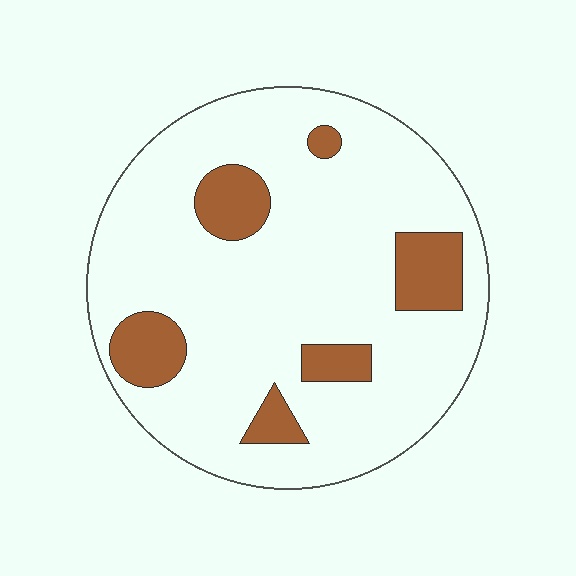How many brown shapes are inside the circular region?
6.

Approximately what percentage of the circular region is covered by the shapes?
Approximately 15%.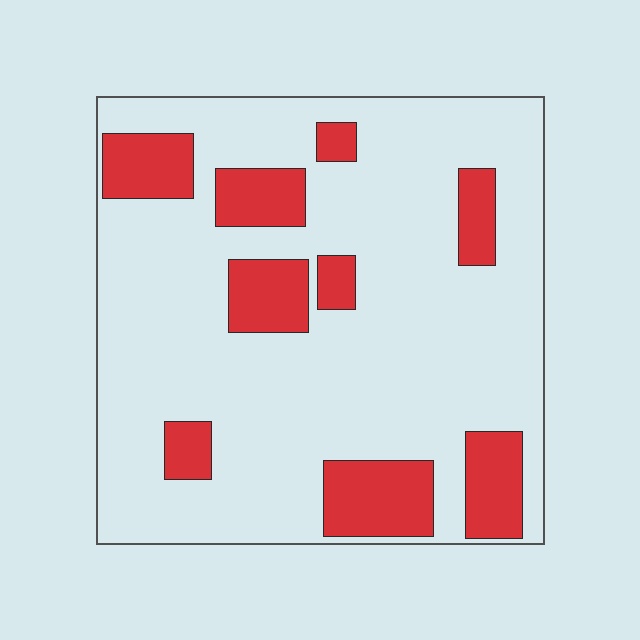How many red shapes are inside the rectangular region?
9.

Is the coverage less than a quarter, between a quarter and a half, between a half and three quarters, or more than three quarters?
Less than a quarter.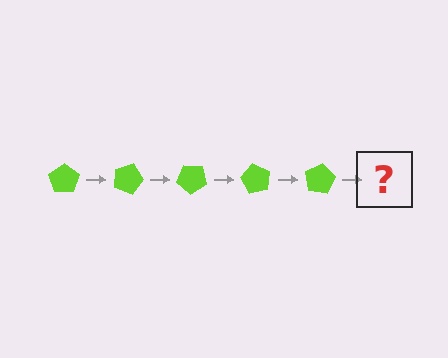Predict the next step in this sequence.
The next step is a lime pentagon rotated 100 degrees.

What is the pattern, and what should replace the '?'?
The pattern is that the pentagon rotates 20 degrees each step. The '?' should be a lime pentagon rotated 100 degrees.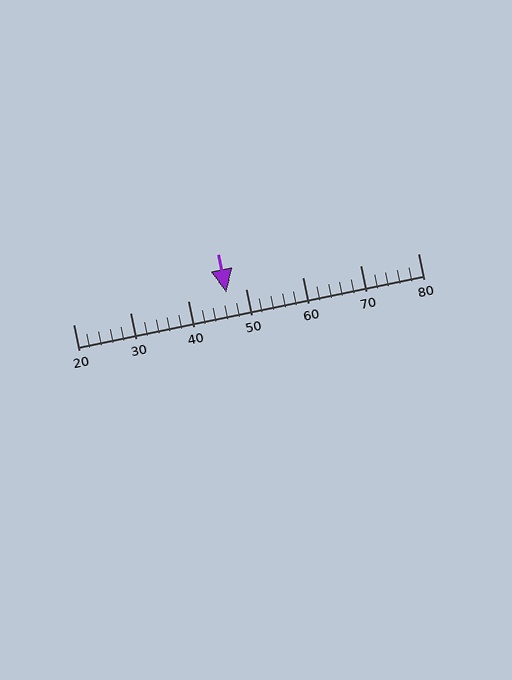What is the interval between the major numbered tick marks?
The major tick marks are spaced 10 units apart.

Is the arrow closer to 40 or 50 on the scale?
The arrow is closer to 50.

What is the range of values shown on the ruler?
The ruler shows values from 20 to 80.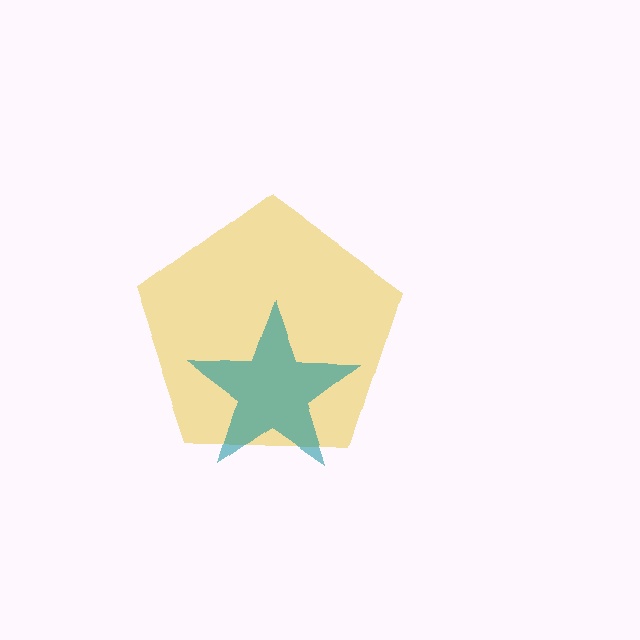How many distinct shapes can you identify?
There are 2 distinct shapes: a yellow pentagon, a teal star.